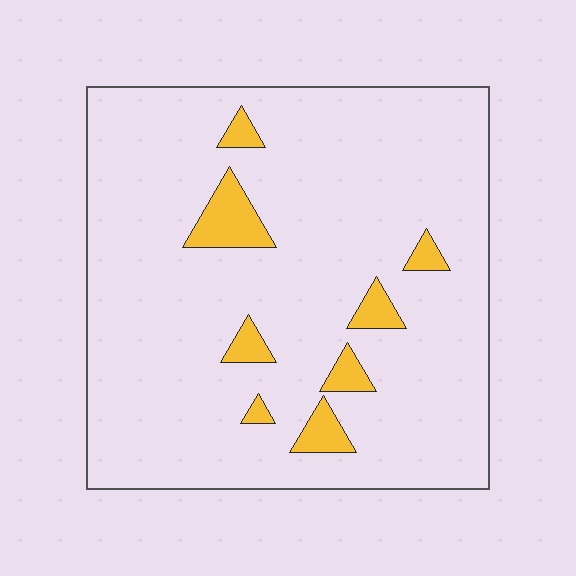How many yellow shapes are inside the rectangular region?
8.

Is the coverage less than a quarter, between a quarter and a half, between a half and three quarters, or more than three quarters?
Less than a quarter.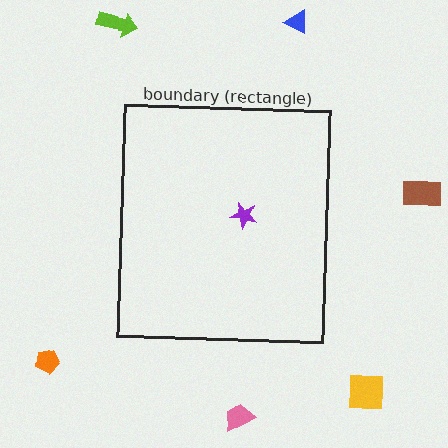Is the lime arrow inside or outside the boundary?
Outside.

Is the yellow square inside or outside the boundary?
Outside.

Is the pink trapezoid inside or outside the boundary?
Outside.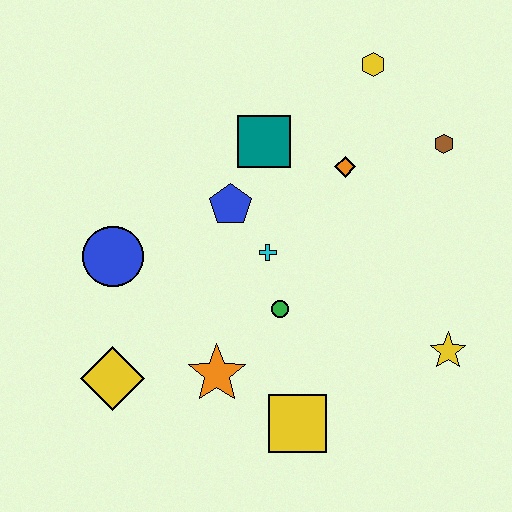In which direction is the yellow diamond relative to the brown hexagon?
The yellow diamond is to the left of the brown hexagon.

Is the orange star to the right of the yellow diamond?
Yes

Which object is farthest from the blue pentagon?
The yellow star is farthest from the blue pentagon.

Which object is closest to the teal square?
The blue pentagon is closest to the teal square.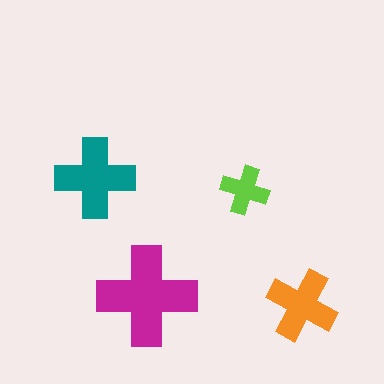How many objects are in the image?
There are 4 objects in the image.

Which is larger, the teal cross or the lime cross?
The teal one.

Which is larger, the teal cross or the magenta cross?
The magenta one.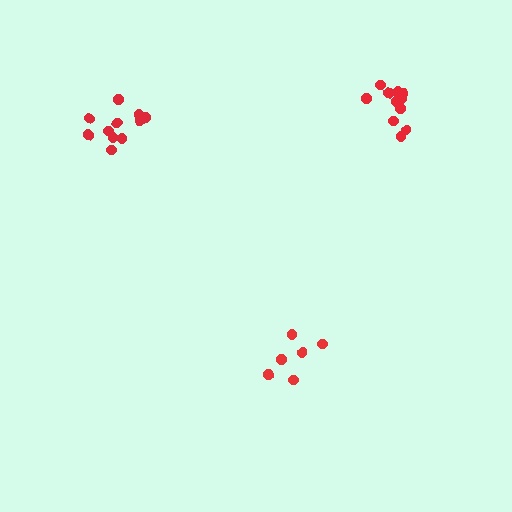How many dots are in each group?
Group 1: 11 dots, Group 2: 11 dots, Group 3: 6 dots (28 total).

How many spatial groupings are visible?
There are 3 spatial groupings.